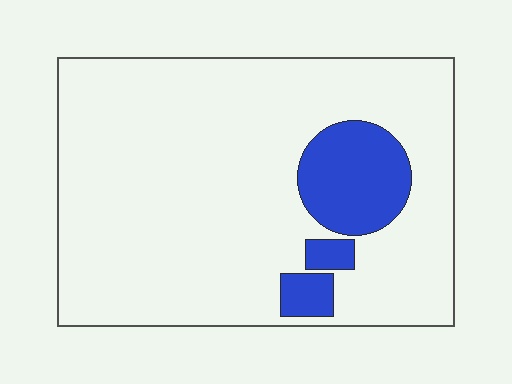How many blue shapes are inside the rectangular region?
3.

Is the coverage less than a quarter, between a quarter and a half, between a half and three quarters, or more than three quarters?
Less than a quarter.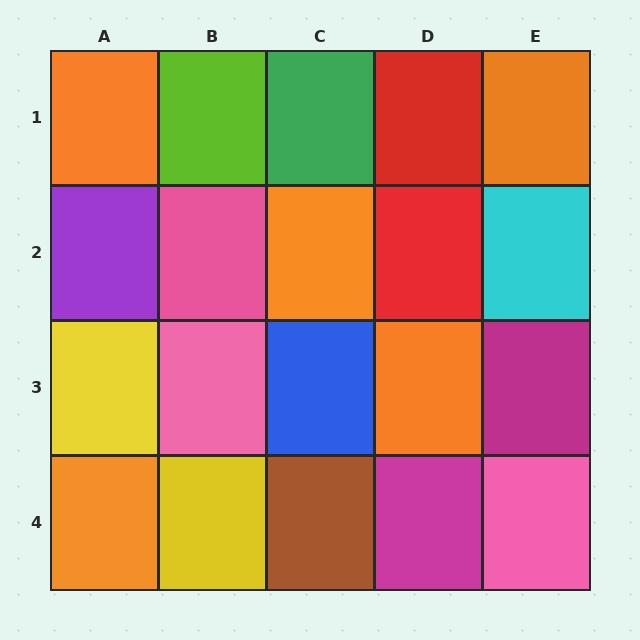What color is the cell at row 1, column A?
Orange.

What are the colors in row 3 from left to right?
Yellow, pink, blue, orange, magenta.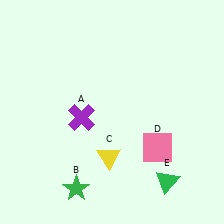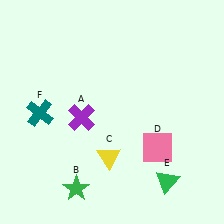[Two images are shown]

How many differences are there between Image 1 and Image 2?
There is 1 difference between the two images.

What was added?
A teal cross (F) was added in Image 2.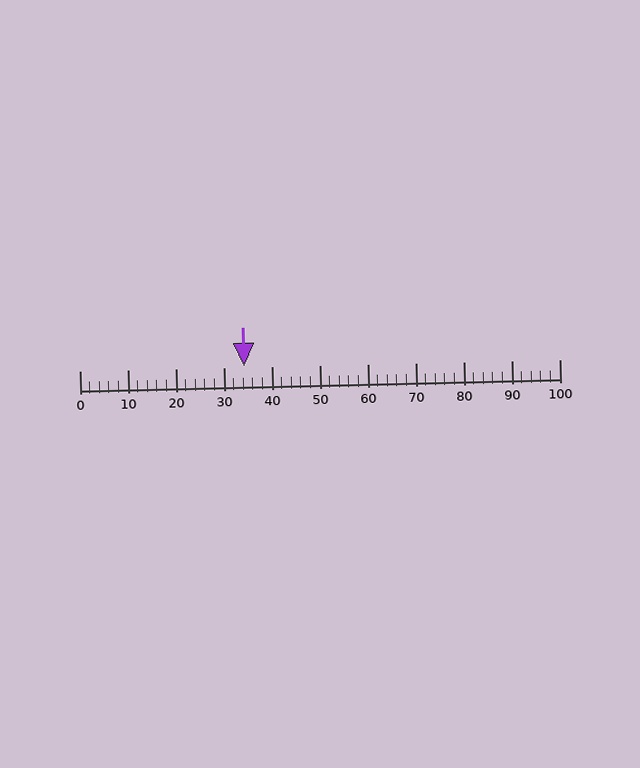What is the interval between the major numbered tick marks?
The major tick marks are spaced 10 units apart.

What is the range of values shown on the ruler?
The ruler shows values from 0 to 100.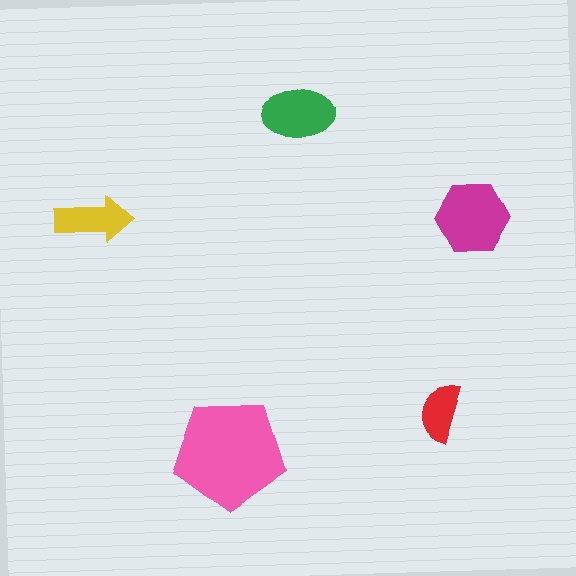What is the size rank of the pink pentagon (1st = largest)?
1st.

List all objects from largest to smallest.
The pink pentagon, the magenta hexagon, the green ellipse, the yellow arrow, the red semicircle.